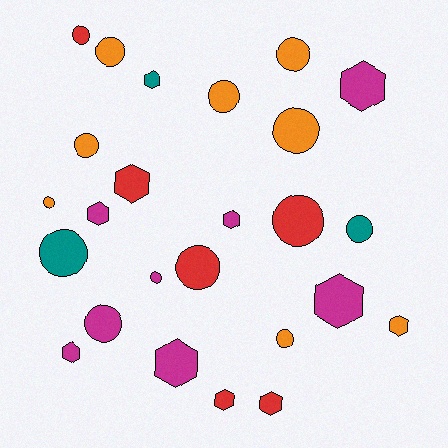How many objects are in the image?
There are 25 objects.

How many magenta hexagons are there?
There are 6 magenta hexagons.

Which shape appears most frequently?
Circle, with 14 objects.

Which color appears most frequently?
Orange, with 8 objects.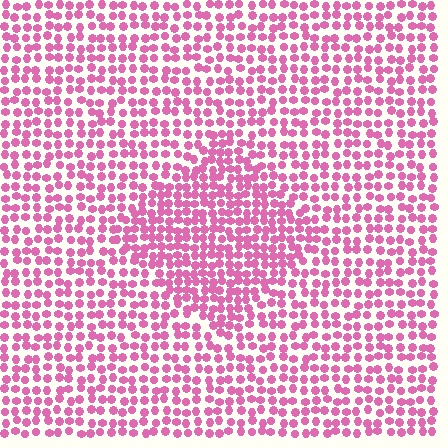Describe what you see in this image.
The image contains small pink elements arranged at two different densities. A diamond-shaped region is visible where the elements are more densely packed than the surrounding area.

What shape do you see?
I see a diamond.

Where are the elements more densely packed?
The elements are more densely packed inside the diamond boundary.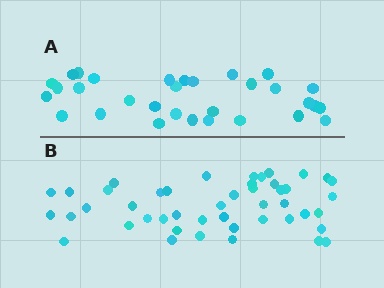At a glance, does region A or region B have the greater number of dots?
Region B (the bottom region) has more dots.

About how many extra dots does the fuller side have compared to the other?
Region B has approximately 15 more dots than region A.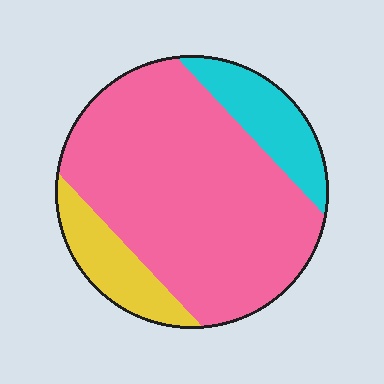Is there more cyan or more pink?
Pink.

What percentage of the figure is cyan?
Cyan covers around 15% of the figure.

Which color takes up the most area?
Pink, at roughly 70%.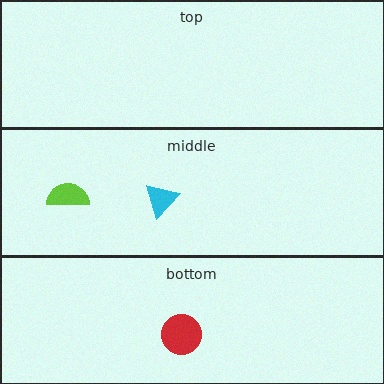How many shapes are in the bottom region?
1.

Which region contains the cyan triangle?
The middle region.